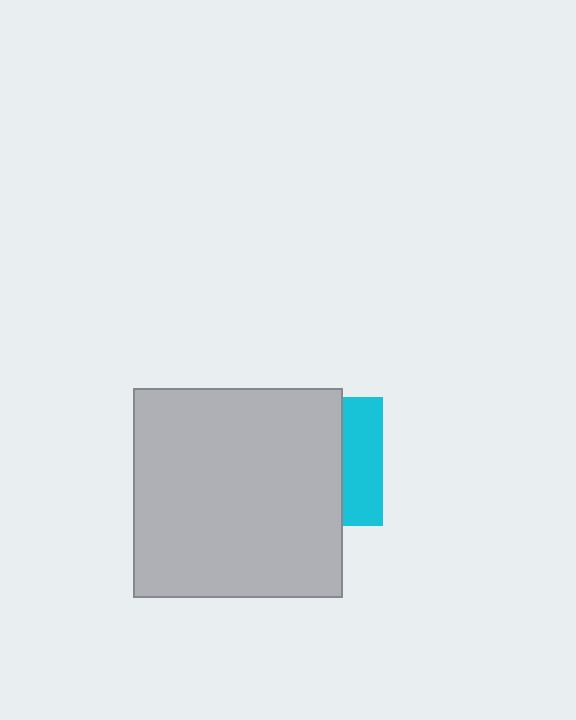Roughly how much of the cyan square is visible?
A small part of it is visible (roughly 31%).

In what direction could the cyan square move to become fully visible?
The cyan square could move right. That would shift it out from behind the light gray square entirely.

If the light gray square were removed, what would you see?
You would see the complete cyan square.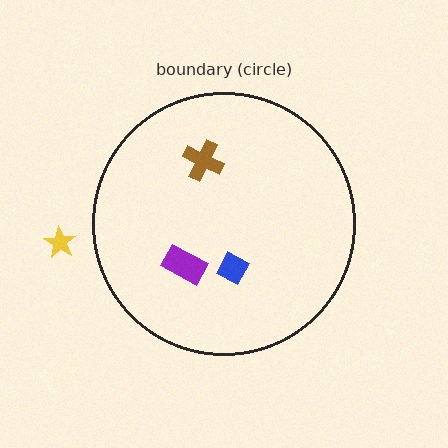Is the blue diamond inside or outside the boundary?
Inside.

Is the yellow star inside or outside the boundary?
Outside.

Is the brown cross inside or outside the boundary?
Inside.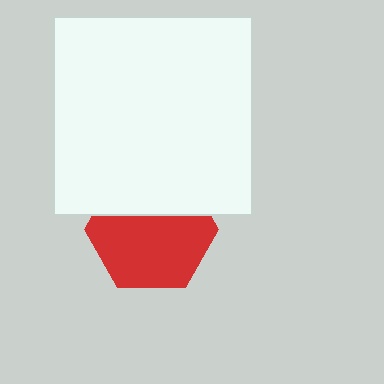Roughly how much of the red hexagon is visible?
Most of it is visible (roughly 65%).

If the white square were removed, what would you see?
You would see the complete red hexagon.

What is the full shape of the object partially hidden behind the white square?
The partially hidden object is a red hexagon.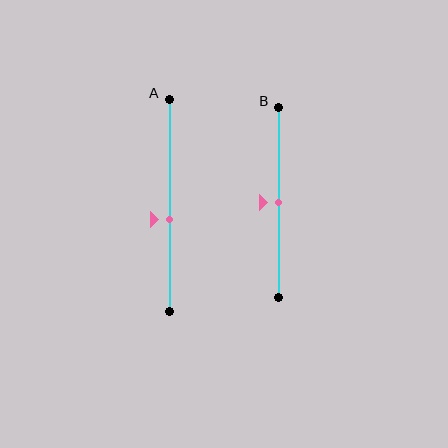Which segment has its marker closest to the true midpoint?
Segment B has its marker closest to the true midpoint.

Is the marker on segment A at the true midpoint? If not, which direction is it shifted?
No, the marker on segment A is shifted downward by about 6% of the segment length.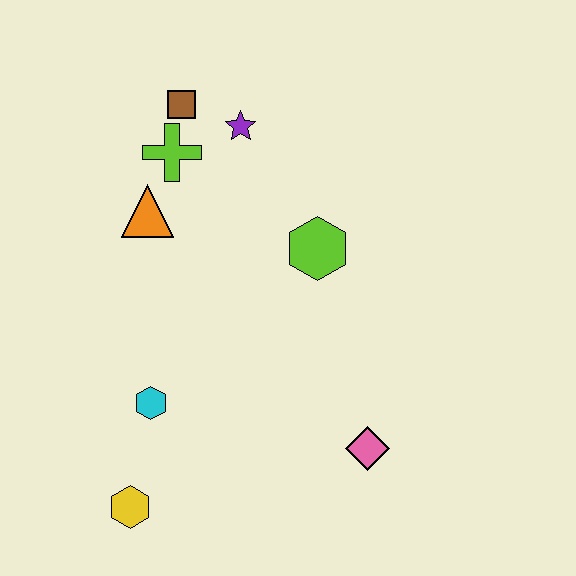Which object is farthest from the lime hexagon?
The yellow hexagon is farthest from the lime hexagon.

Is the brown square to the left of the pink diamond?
Yes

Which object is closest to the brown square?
The lime cross is closest to the brown square.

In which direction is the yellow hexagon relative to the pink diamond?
The yellow hexagon is to the left of the pink diamond.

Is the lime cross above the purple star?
No